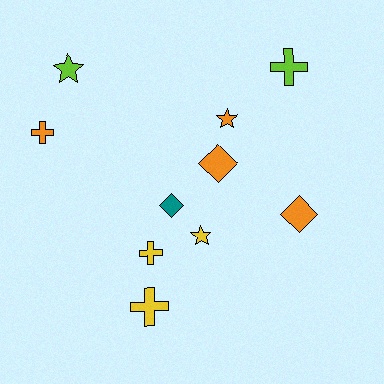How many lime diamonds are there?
There are no lime diamonds.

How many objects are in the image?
There are 10 objects.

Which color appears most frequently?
Orange, with 4 objects.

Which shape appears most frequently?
Cross, with 4 objects.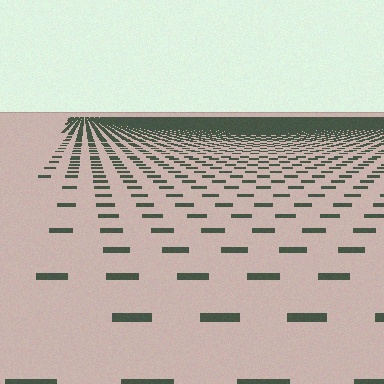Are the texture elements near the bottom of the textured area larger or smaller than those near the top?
Larger. Near the bottom, elements are closer to the viewer and appear at a bigger on-screen size.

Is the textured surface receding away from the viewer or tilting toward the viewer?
The surface is receding away from the viewer. Texture elements get smaller and denser toward the top.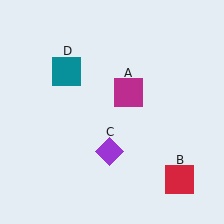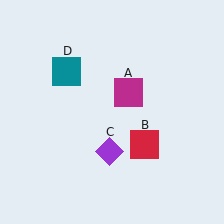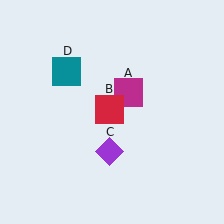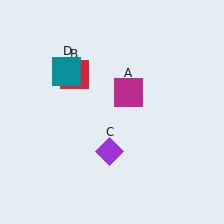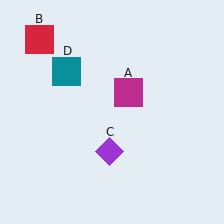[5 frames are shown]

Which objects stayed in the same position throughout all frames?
Magenta square (object A) and purple diamond (object C) and teal square (object D) remained stationary.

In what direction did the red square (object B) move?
The red square (object B) moved up and to the left.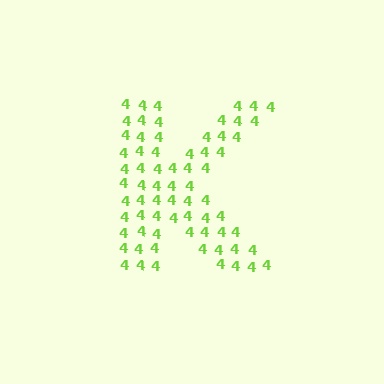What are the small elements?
The small elements are digit 4's.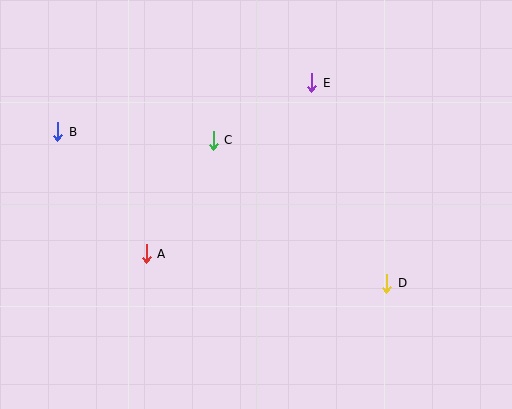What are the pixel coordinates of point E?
Point E is at (312, 83).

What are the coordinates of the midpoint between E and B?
The midpoint between E and B is at (185, 107).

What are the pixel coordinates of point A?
Point A is at (146, 254).